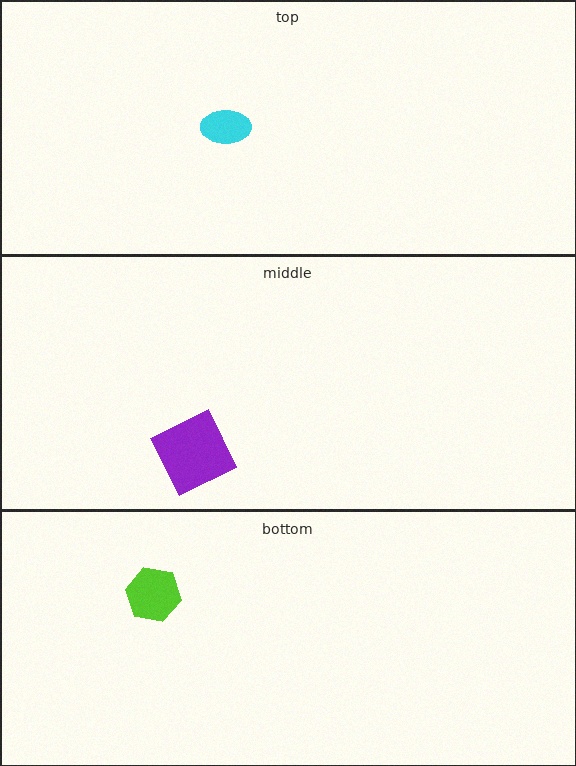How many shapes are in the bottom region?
1.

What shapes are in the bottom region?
The lime hexagon.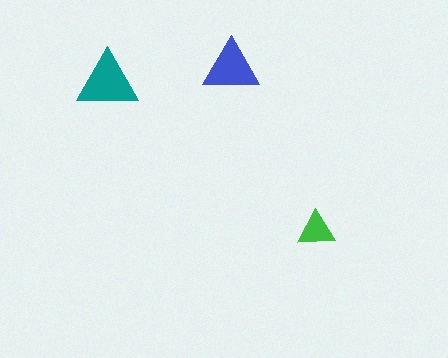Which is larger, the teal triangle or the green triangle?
The teal one.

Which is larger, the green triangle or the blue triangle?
The blue one.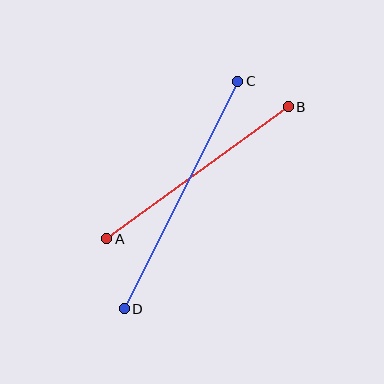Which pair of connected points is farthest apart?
Points C and D are farthest apart.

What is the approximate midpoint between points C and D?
The midpoint is at approximately (181, 195) pixels.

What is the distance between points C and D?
The distance is approximately 254 pixels.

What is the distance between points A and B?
The distance is approximately 224 pixels.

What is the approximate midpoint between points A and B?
The midpoint is at approximately (197, 173) pixels.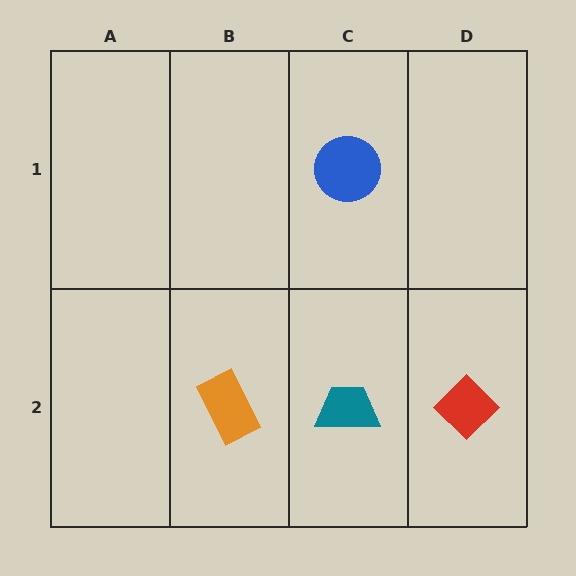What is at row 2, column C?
A teal trapezoid.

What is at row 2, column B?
An orange rectangle.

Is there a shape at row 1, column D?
No, that cell is empty.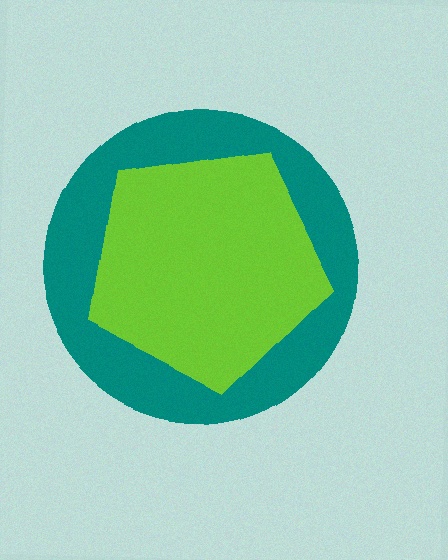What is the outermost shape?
The teal circle.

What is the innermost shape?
The lime pentagon.